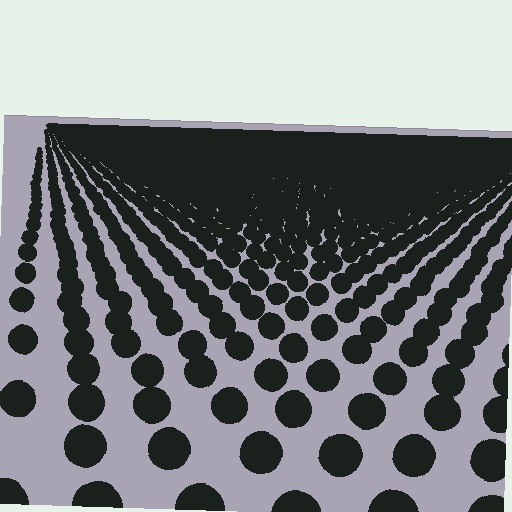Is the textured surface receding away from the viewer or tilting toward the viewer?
The surface is receding away from the viewer. Texture elements get smaller and denser toward the top.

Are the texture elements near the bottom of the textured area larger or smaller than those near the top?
Larger. Near the bottom, elements are closer to the viewer and appear at a bigger on-screen size.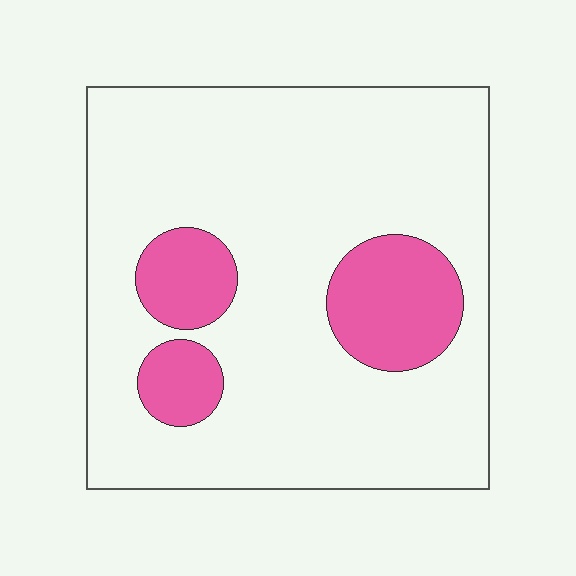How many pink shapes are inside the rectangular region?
3.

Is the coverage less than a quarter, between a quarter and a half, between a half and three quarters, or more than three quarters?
Less than a quarter.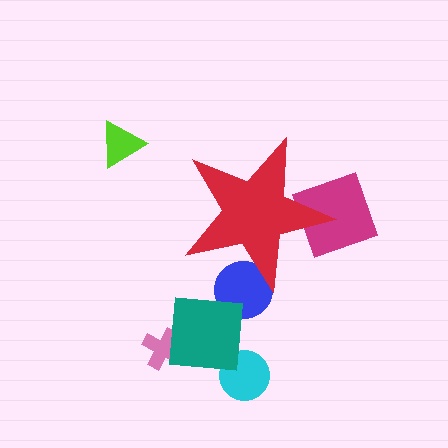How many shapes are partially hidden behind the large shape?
2 shapes are partially hidden.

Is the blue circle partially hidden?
Yes, the blue circle is partially hidden behind the red star.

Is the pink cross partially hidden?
No, the pink cross is fully visible.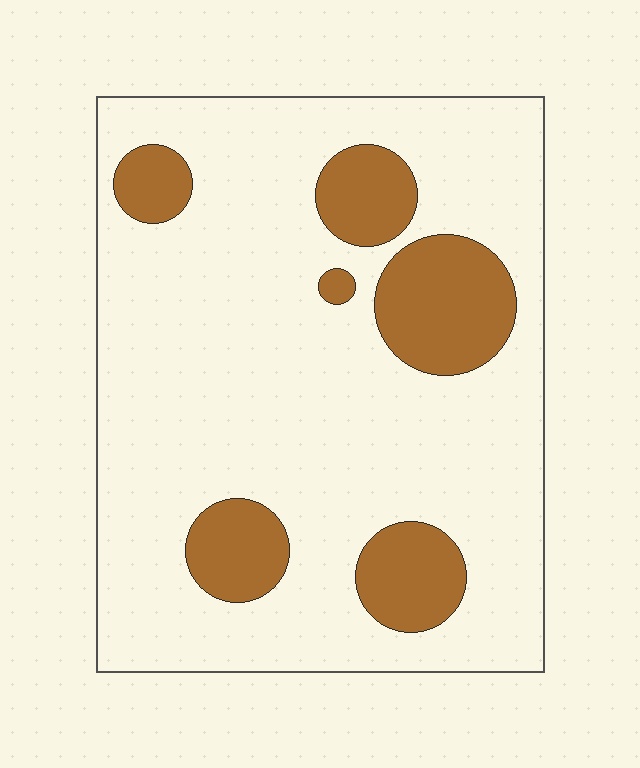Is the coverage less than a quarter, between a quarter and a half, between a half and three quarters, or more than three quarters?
Less than a quarter.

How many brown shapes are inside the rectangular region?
6.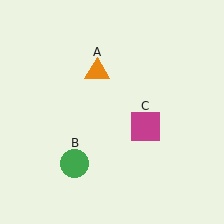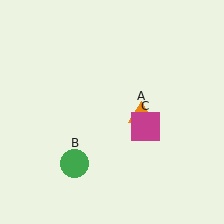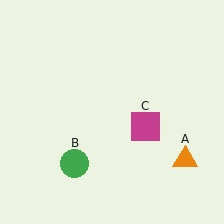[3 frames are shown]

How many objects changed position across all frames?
1 object changed position: orange triangle (object A).